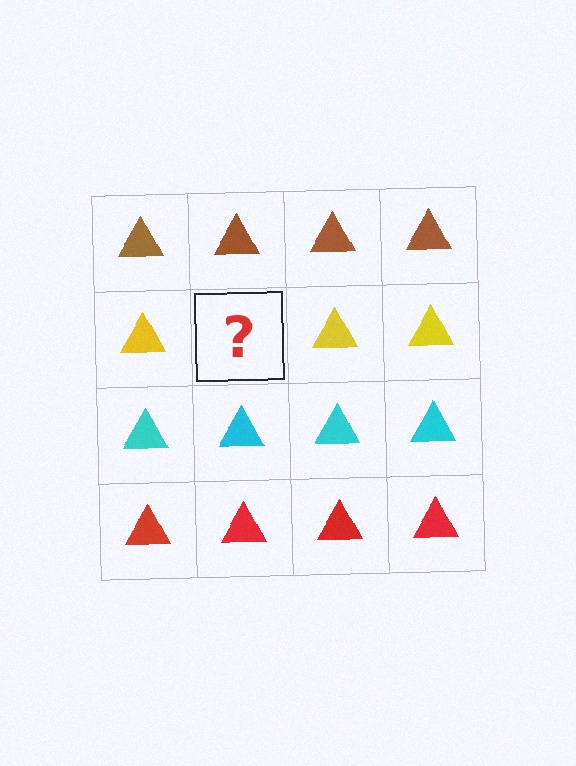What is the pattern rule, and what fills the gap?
The rule is that each row has a consistent color. The gap should be filled with a yellow triangle.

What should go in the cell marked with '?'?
The missing cell should contain a yellow triangle.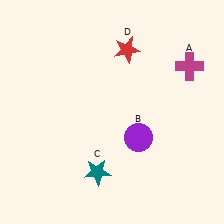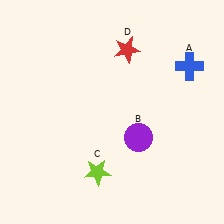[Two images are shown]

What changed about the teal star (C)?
In Image 1, C is teal. In Image 2, it changed to lime.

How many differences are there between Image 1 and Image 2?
There are 2 differences between the two images.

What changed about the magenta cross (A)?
In Image 1, A is magenta. In Image 2, it changed to blue.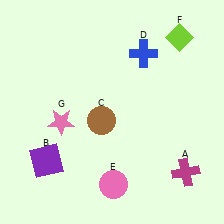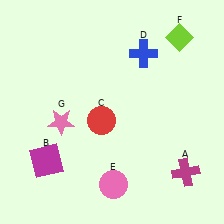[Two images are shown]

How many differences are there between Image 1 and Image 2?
There are 2 differences between the two images.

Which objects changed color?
B changed from purple to magenta. C changed from brown to red.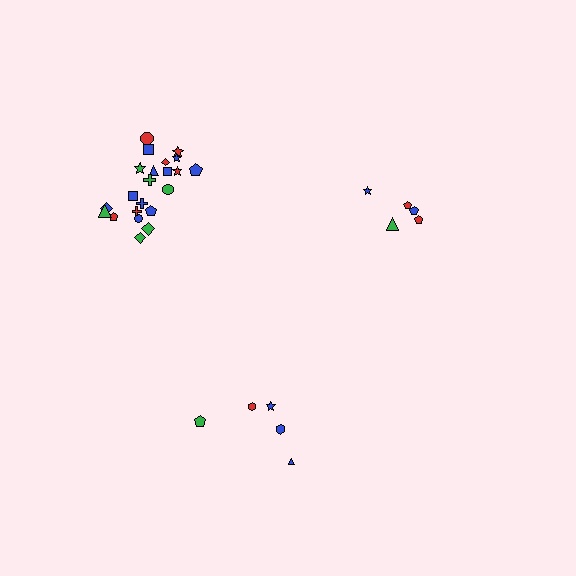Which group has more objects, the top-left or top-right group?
The top-left group.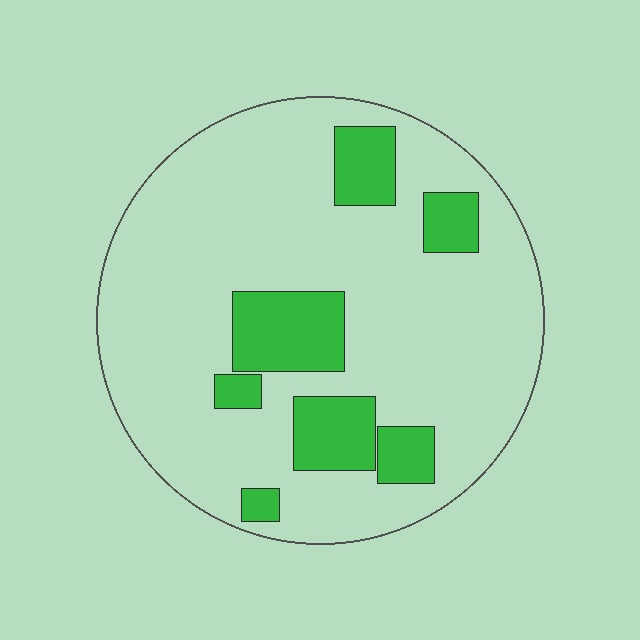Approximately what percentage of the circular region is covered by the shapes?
Approximately 20%.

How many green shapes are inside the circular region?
7.